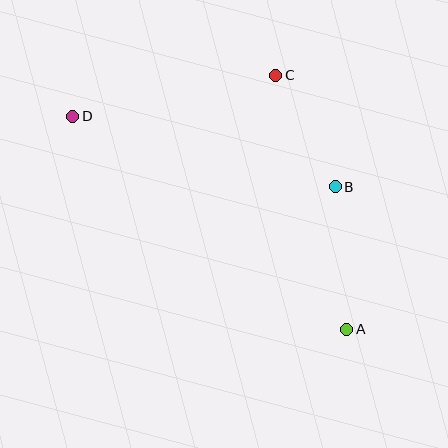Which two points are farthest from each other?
Points A and D are farthest from each other.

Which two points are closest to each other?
Points B and C are closest to each other.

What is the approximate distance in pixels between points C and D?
The distance between C and D is approximately 207 pixels.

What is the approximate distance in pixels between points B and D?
The distance between B and D is approximately 272 pixels.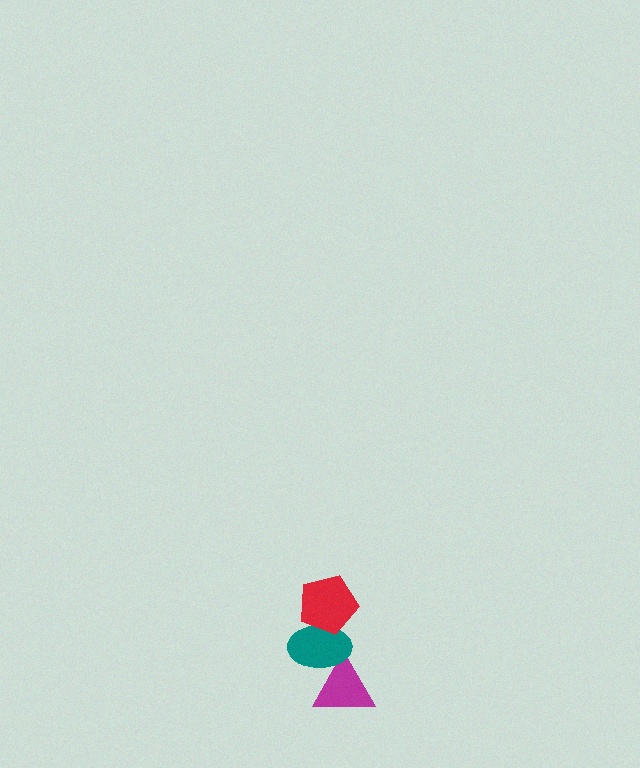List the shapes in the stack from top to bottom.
From top to bottom: the red pentagon, the teal ellipse, the magenta triangle.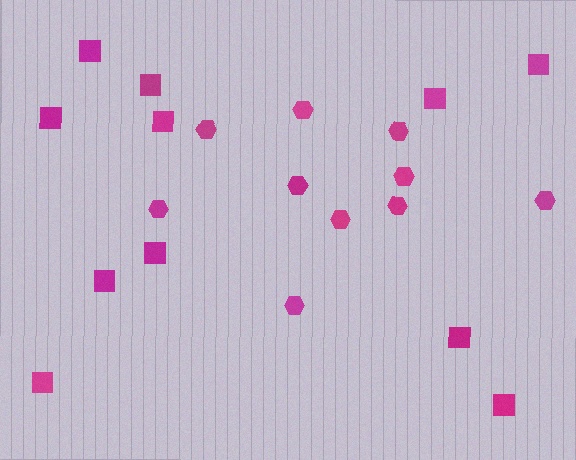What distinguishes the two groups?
There are 2 groups: one group of hexagons (10) and one group of squares (11).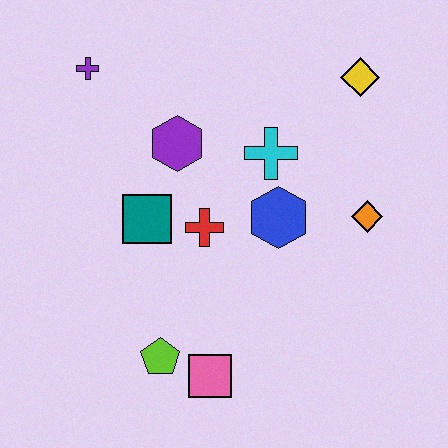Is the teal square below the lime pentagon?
No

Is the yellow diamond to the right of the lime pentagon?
Yes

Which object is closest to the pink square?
The lime pentagon is closest to the pink square.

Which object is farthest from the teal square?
The yellow diamond is farthest from the teal square.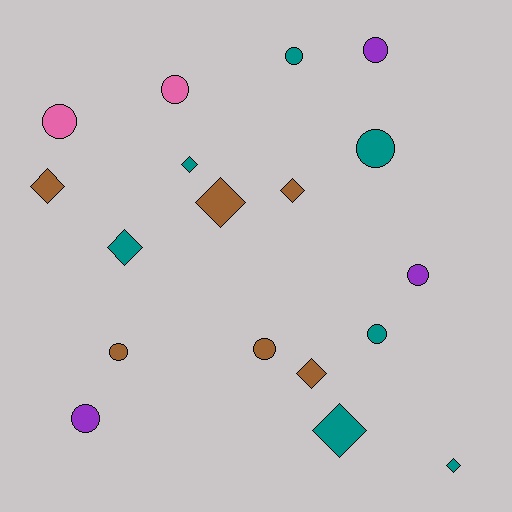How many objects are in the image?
There are 18 objects.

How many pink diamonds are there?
There are no pink diamonds.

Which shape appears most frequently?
Circle, with 10 objects.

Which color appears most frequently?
Teal, with 7 objects.